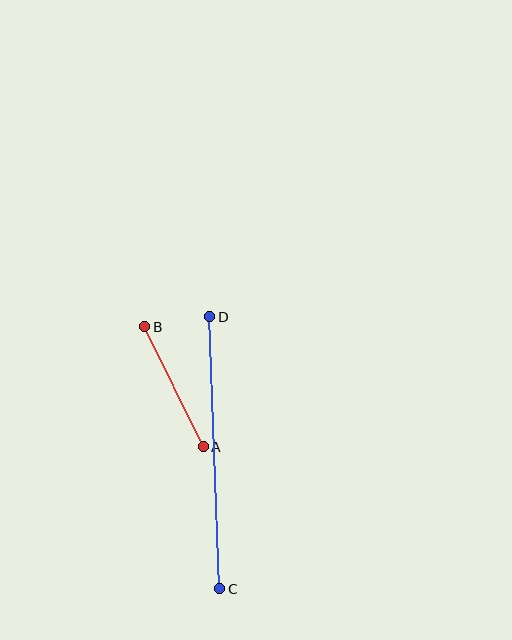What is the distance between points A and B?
The distance is approximately 133 pixels.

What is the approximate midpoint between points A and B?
The midpoint is at approximately (174, 387) pixels.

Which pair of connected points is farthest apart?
Points C and D are farthest apart.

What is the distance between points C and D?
The distance is approximately 272 pixels.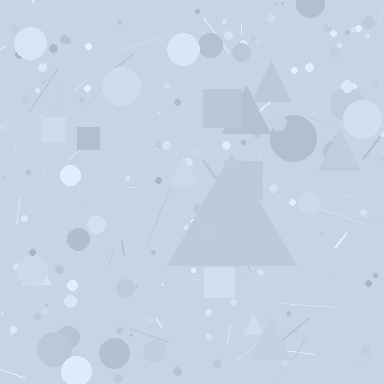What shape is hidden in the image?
A triangle is hidden in the image.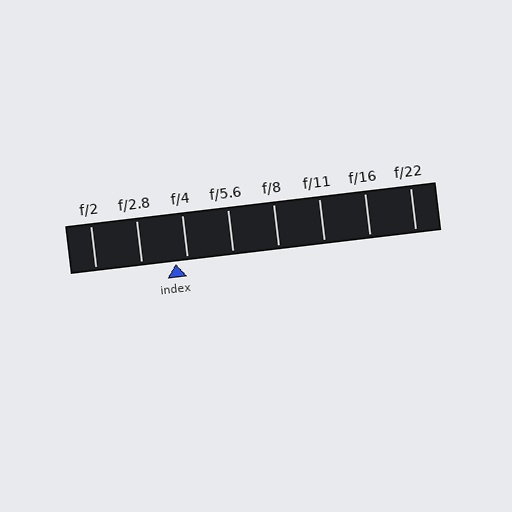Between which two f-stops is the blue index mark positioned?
The index mark is between f/2.8 and f/4.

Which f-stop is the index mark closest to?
The index mark is closest to f/4.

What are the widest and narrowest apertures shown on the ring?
The widest aperture shown is f/2 and the narrowest is f/22.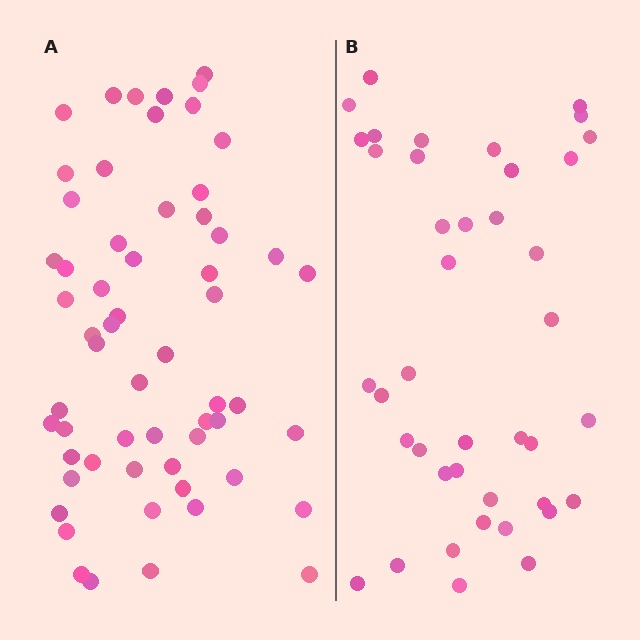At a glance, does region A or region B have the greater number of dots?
Region A (the left region) has more dots.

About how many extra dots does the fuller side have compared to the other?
Region A has approximately 20 more dots than region B.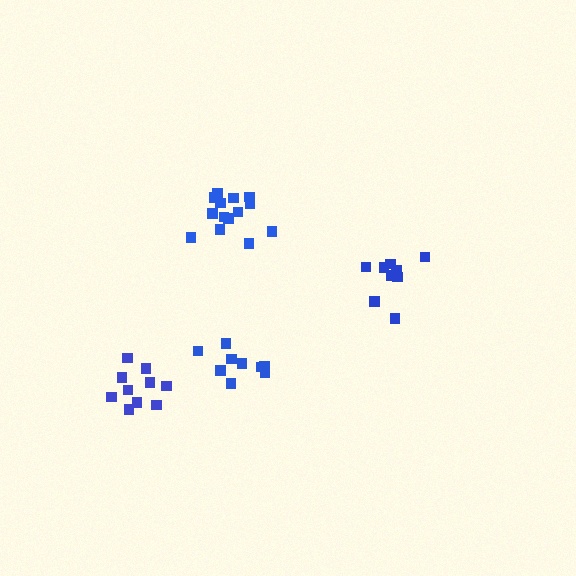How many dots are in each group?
Group 1: 14 dots, Group 2: 10 dots, Group 3: 9 dots, Group 4: 9 dots (42 total).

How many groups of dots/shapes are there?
There are 4 groups.